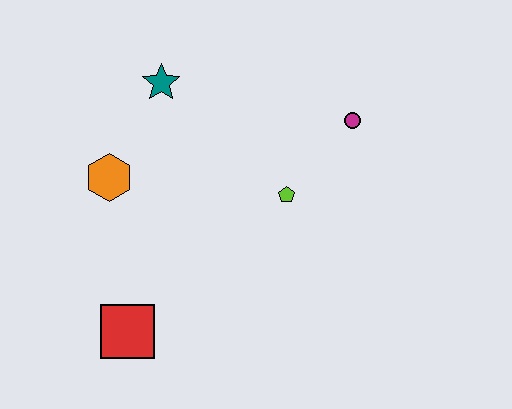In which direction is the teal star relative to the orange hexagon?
The teal star is above the orange hexagon.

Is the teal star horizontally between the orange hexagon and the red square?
No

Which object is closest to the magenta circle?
The lime pentagon is closest to the magenta circle.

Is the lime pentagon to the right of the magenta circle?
No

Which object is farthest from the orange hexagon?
The magenta circle is farthest from the orange hexagon.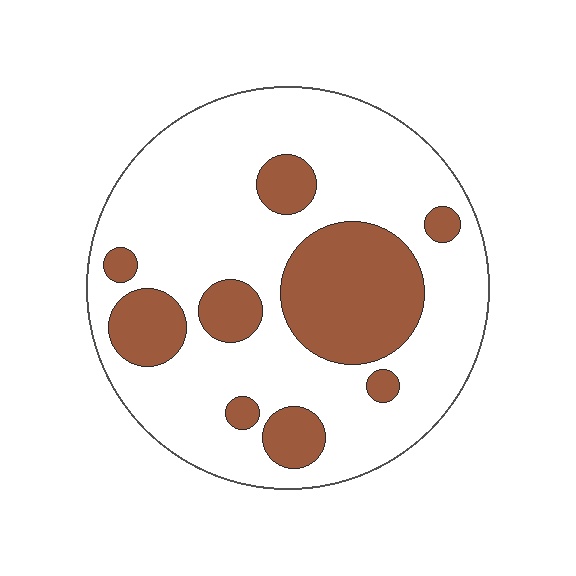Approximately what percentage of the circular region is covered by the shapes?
Approximately 25%.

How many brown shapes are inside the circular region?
9.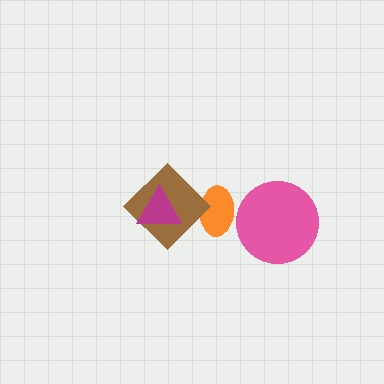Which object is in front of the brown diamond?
The magenta triangle is in front of the brown diamond.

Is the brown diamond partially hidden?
Yes, it is partially covered by another shape.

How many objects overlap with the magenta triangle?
1 object overlaps with the magenta triangle.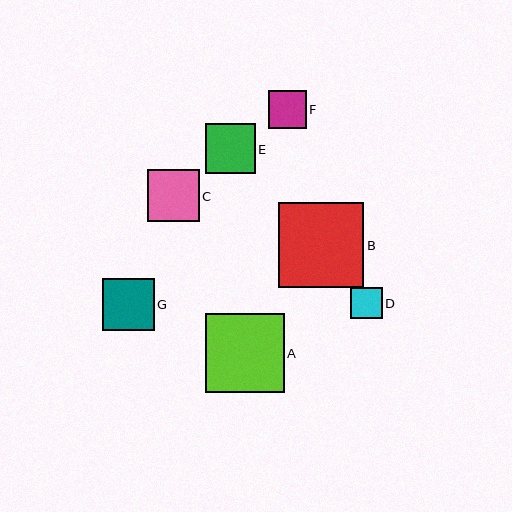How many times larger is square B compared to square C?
Square B is approximately 1.6 times the size of square C.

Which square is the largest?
Square B is the largest with a size of approximately 85 pixels.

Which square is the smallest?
Square D is the smallest with a size of approximately 32 pixels.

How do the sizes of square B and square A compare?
Square B and square A are approximately the same size.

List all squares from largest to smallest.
From largest to smallest: B, A, G, C, E, F, D.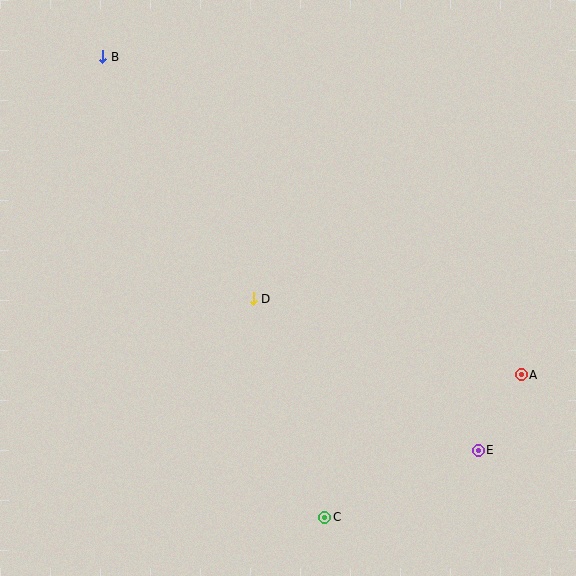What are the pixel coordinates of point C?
Point C is at (325, 517).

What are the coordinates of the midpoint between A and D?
The midpoint between A and D is at (387, 337).